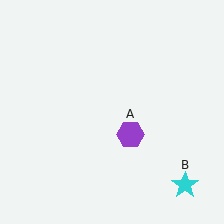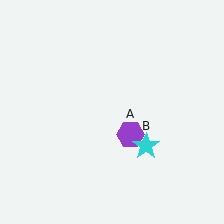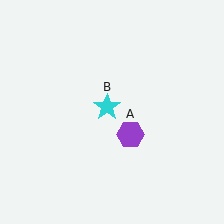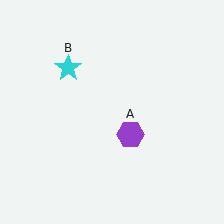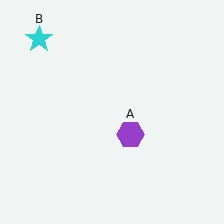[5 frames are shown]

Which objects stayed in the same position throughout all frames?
Purple hexagon (object A) remained stationary.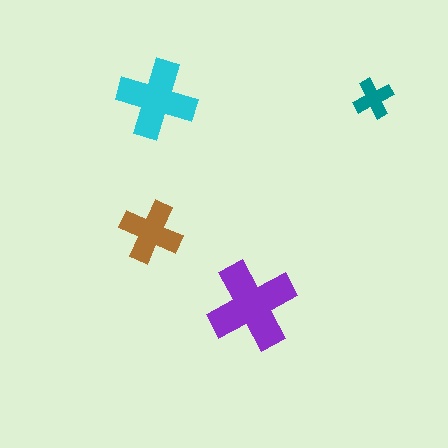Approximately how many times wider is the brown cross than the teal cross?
About 1.5 times wider.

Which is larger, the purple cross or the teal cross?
The purple one.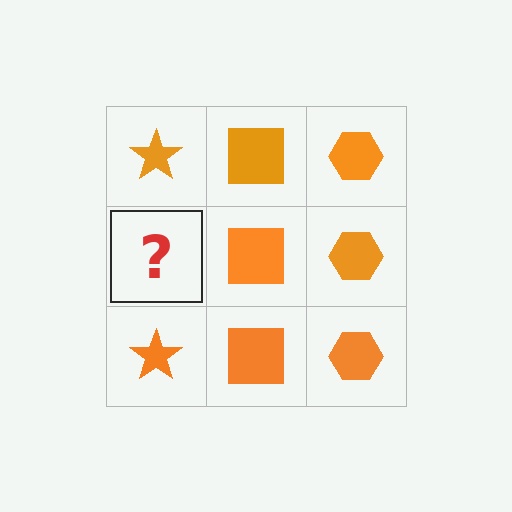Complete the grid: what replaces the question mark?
The question mark should be replaced with an orange star.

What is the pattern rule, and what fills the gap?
The rule is that each column has a consistent shape. The gap should be filled with an orange star.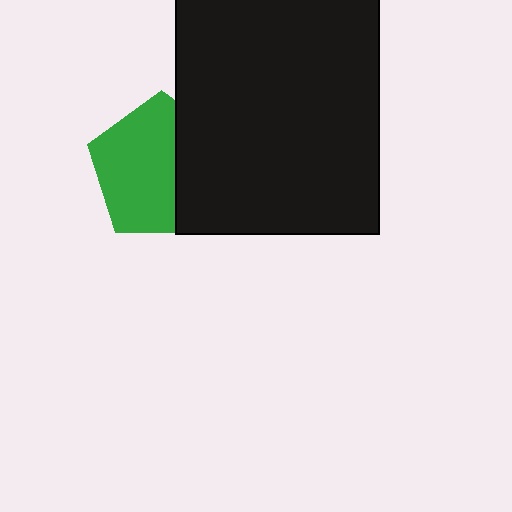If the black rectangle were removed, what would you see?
You would see the complete green pentagon.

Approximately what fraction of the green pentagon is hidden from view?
Roughly 37% of the green pentagon is hidden behind the black rectangle.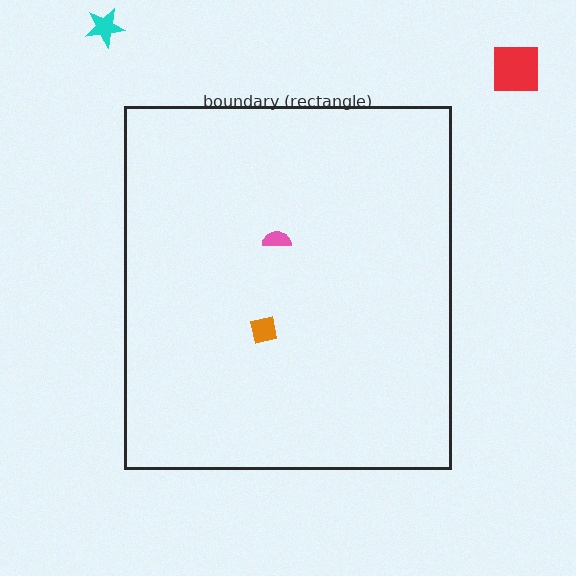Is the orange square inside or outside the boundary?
Inside.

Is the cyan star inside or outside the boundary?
Outside.